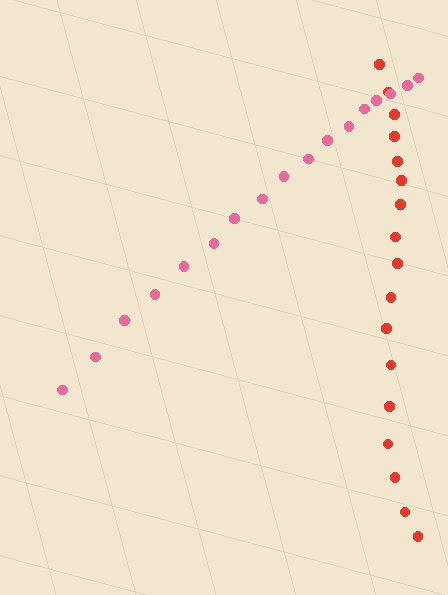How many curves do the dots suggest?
There are 2 distinct paths.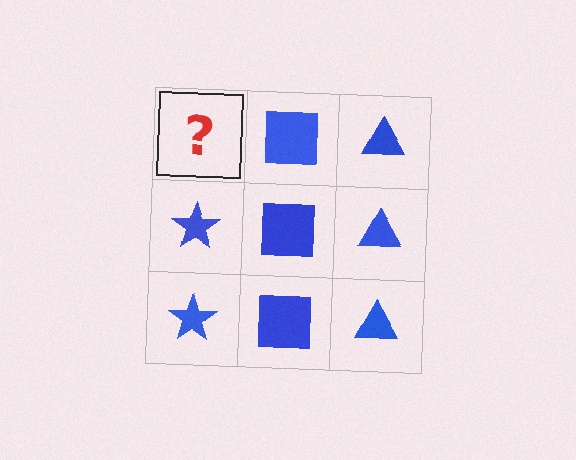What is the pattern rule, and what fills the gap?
The rule is that each column has a consistent shape. The gap should be filled with a blue star.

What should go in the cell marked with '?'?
The missing cell should contain a blue star.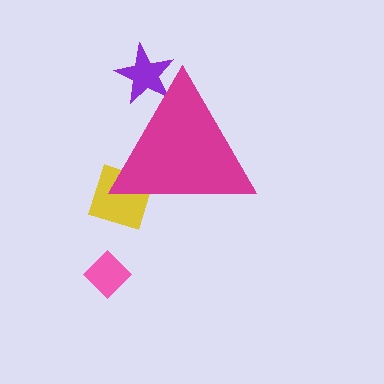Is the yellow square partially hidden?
Yes, the yellow square is partially hidden behind the magenta triangle.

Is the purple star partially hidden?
Yes, the purple star is partially hidden behind the magenta triangle.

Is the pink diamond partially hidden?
No, the pink diamond is fully visible.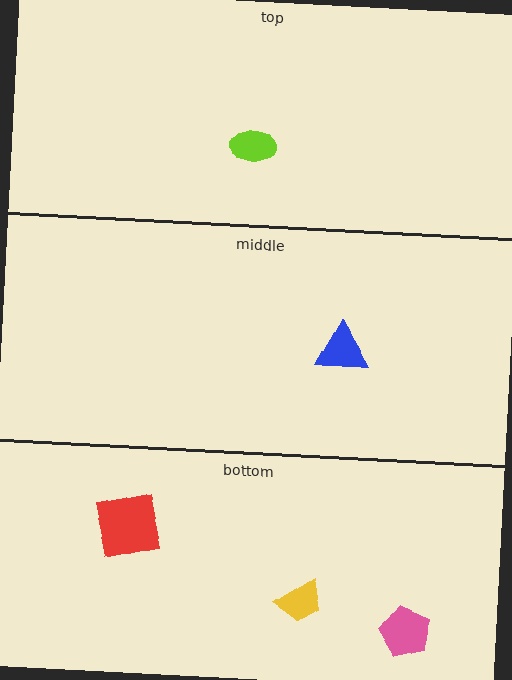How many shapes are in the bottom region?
3.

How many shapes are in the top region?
1.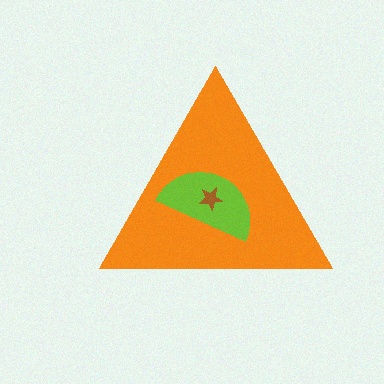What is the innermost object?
The brown star.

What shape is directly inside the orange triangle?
The lime semicircle.